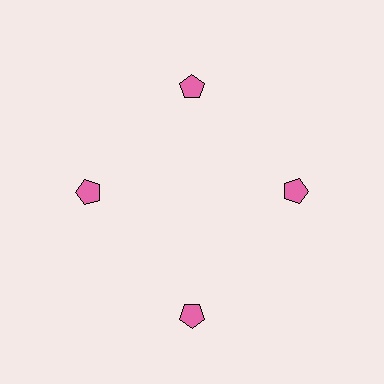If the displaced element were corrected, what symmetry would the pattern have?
It would have 4-fold rotational symmetry — the pattern would map onto itself every 90 degrees.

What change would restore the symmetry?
The symmetry would be restored by moving it inward, back onto the ring so that all 4 pentagons sit at equal angles and equal distance from the center.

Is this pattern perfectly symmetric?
No. The 4 pink pentagons are arranged in a ring, but one element near the 6 o'clock position is pushed outward from the center, breaking the 4-fold rotational symmetry.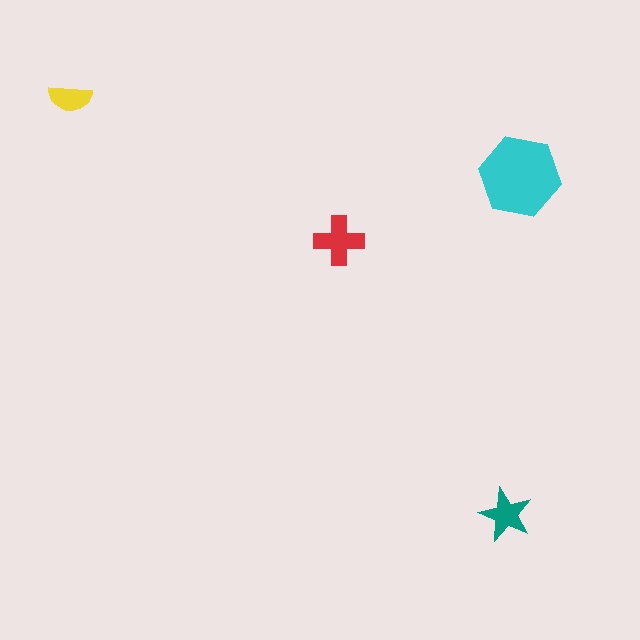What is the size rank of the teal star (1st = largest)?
3rd.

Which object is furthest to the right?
The cyan hexagon is rightmost.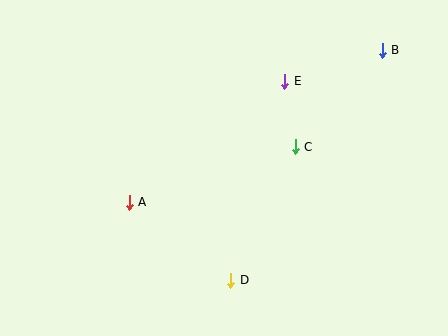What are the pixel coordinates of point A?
Point A is at (129, 202).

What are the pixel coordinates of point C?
Point C is at (295, 147).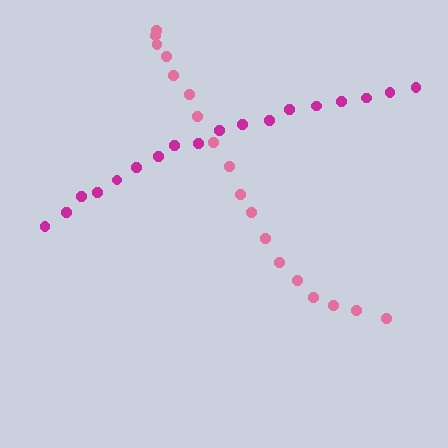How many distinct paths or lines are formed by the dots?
There are 2 distinct paths.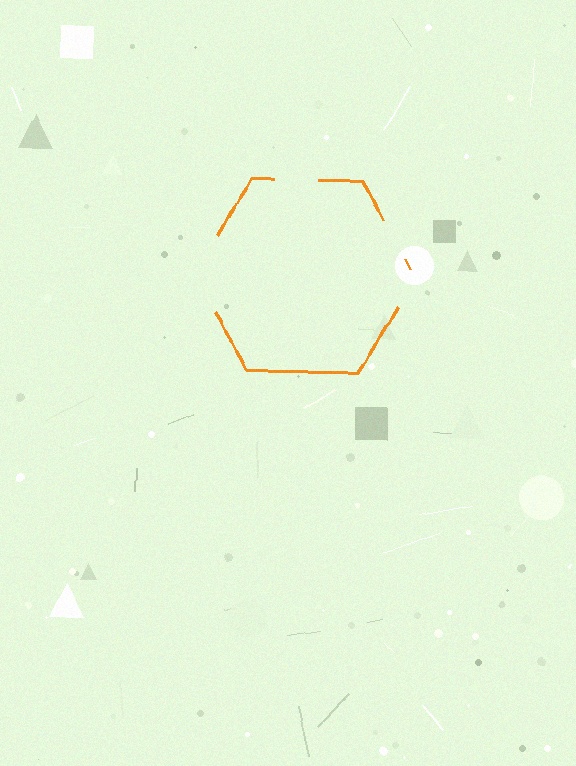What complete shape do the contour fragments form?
The contour fragments form a hexagon.